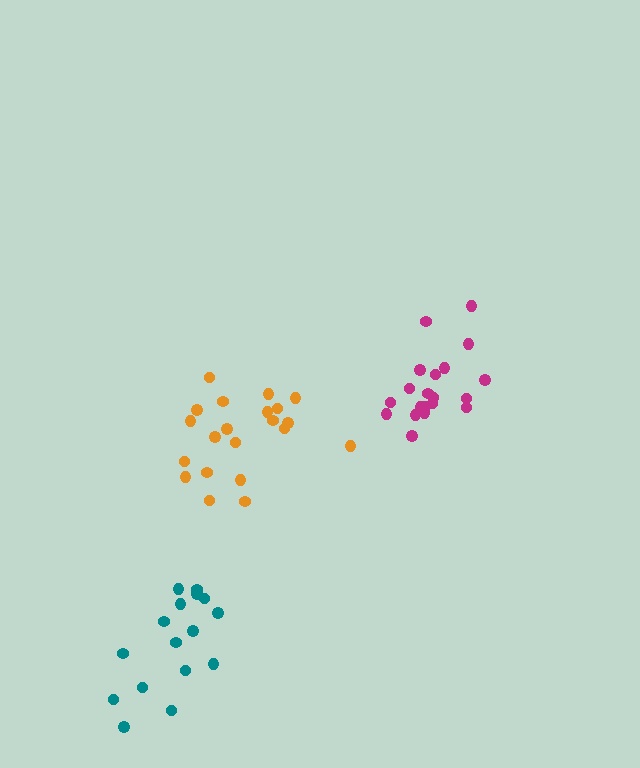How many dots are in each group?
Group 1: 16 dots, Group 2: 21 dots, Group 3: 20 dots (57 total).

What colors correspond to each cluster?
The clusters are colored: teal, orange, magenta.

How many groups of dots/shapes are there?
There are 3 groups.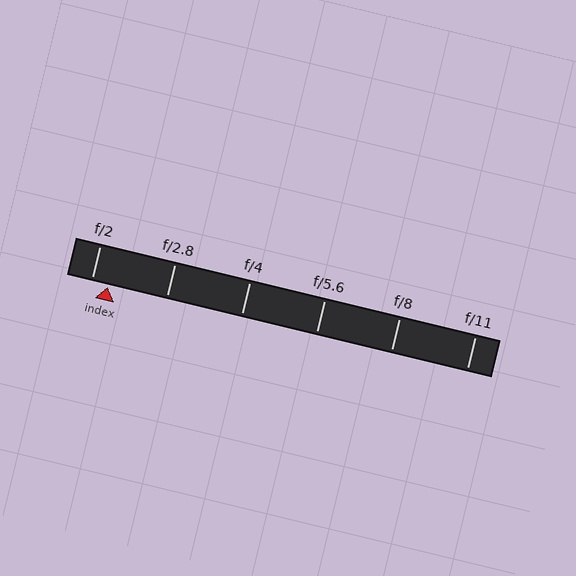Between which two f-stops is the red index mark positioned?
The index mark is between f/2 and f/2.8.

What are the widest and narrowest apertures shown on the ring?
The widest aperture shown is f/2 and the narrowest is f/11.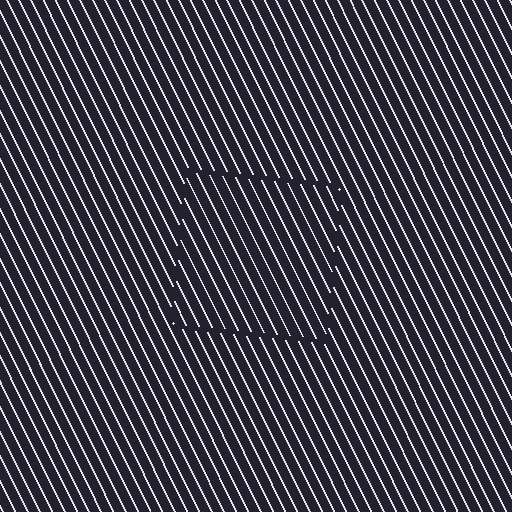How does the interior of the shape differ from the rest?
The interior of the shape contains the same grating, shifted by half a period — the contour is defined by the phase discontinuity where line-ends from the inner and outer gratings abut.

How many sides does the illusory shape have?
4 sides — the line-ends trace a square.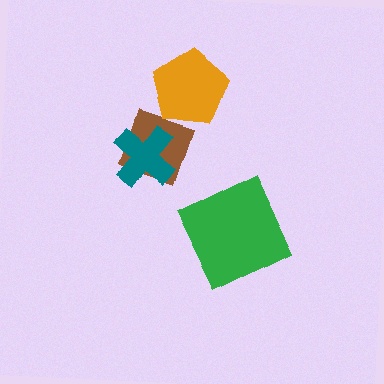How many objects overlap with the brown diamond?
2 objects overlap with the brown diamond.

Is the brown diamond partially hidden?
Yes, it is partially covered by another shape.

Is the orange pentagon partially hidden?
No, no other shape covers it.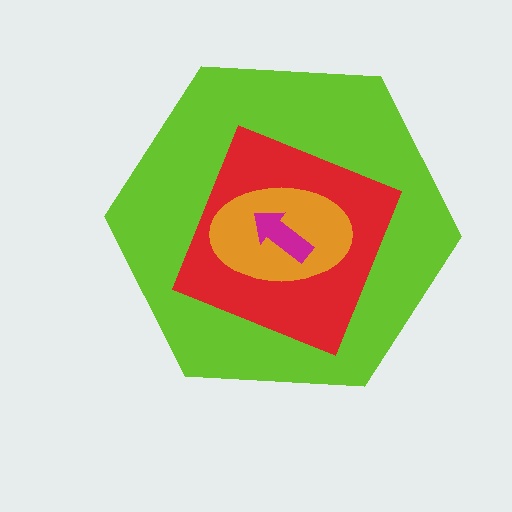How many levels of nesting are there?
4.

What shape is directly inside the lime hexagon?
The red diamond.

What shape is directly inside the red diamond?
The orange ellipse.